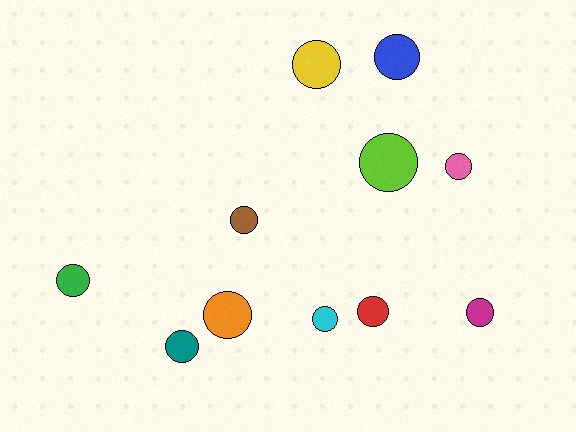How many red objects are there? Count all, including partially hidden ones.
There is 1 red object.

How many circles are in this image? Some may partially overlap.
There are 11 circles.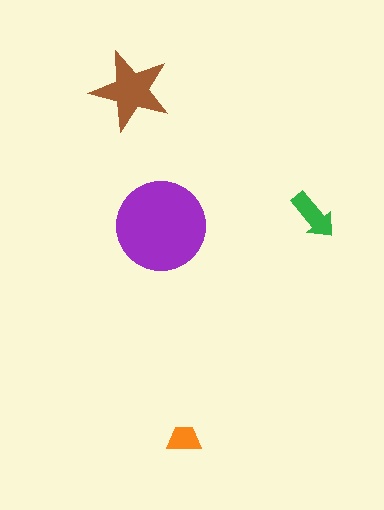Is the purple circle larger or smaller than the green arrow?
Larger.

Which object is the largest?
The purple circle.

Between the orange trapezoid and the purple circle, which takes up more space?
The purple circle.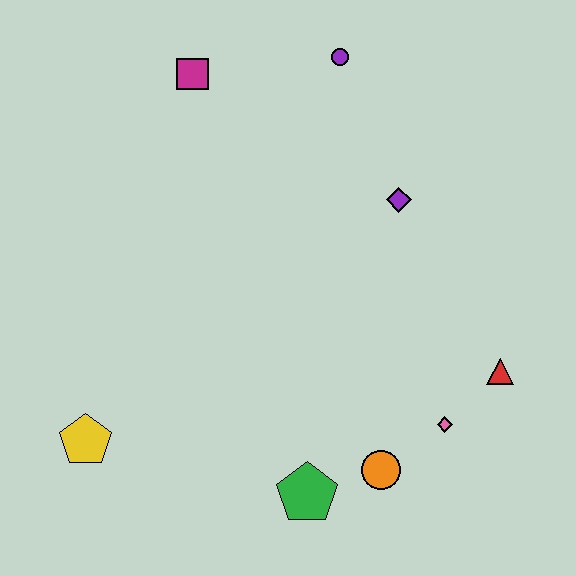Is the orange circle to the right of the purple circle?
Yes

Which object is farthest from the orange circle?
The magenta square is farthest from the orange circle.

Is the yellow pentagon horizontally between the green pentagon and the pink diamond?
No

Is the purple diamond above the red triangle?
Yes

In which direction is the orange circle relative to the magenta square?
The orange circle is below the magenta square.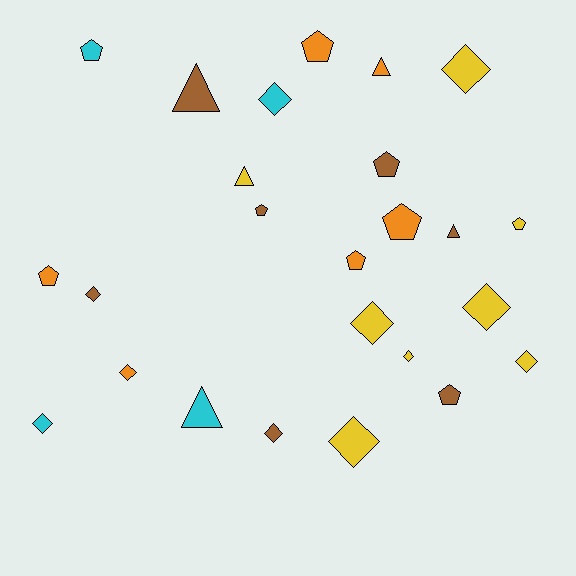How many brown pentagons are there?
There are 3 brown pentagons.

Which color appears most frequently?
Yellow, with 8 objects.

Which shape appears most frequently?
Diamond, with 11 objects.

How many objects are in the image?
There are 25 objects.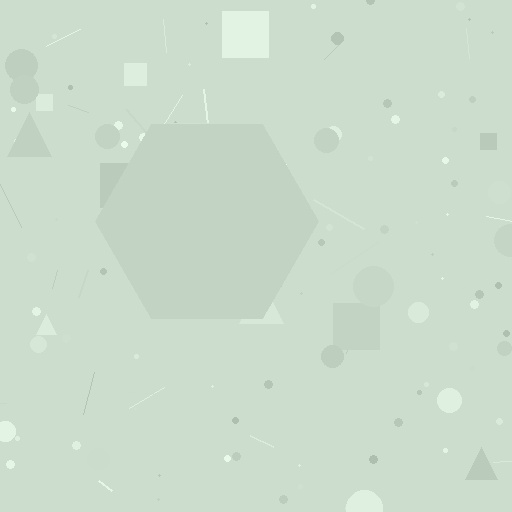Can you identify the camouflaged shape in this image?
The camouflaged shape is a hexagon.